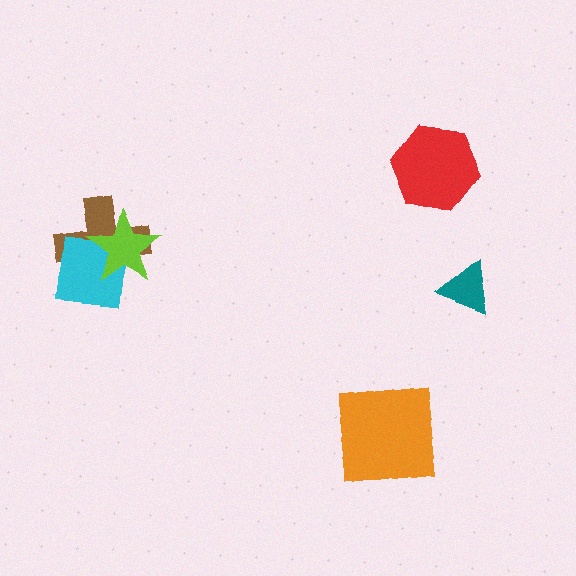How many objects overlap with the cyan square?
2 objects overlap with the cyan square.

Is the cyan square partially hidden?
Yes, it is partially covered by another shape.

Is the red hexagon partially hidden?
No, no other shape covers it.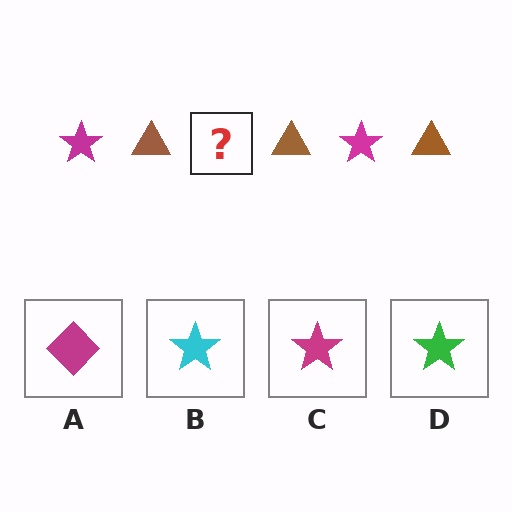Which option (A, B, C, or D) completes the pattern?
C.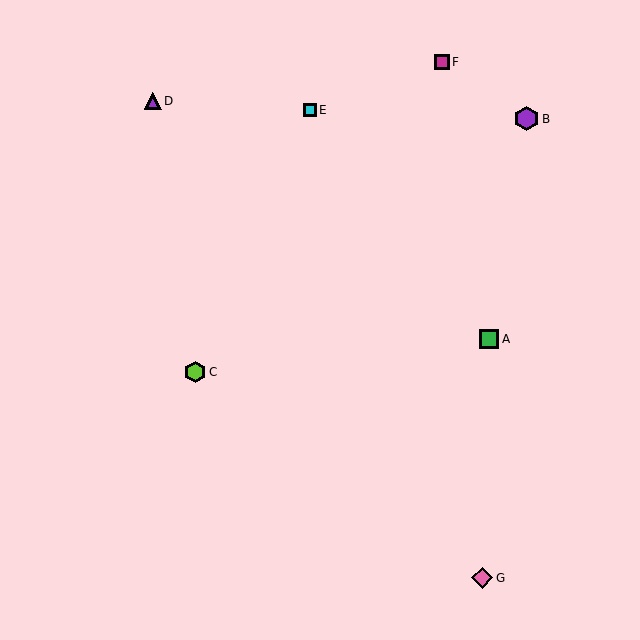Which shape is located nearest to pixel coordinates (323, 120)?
The cyan square (labeled E) at (310, 110) is nearest to that location.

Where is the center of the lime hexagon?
The center of the lime hexagon is at (195, 372).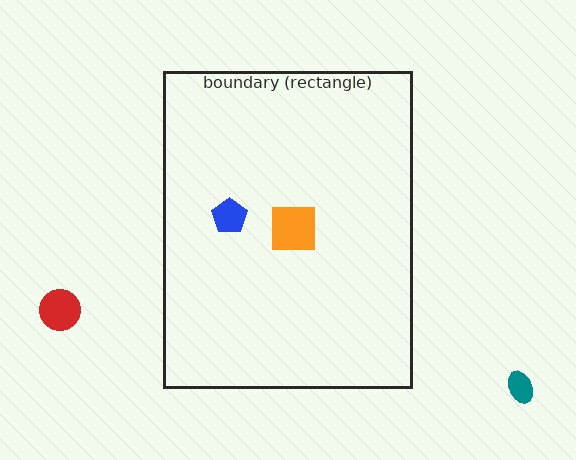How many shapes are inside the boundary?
2 inside, 2 outside.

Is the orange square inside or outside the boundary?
Inside.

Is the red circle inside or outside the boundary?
Outside.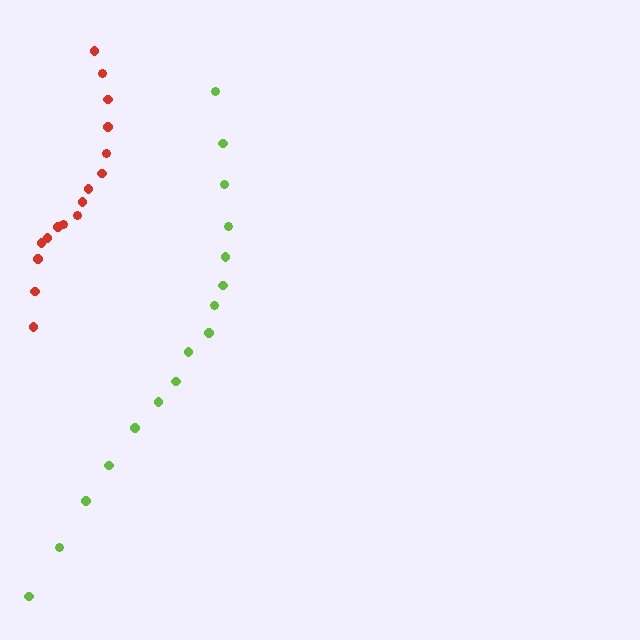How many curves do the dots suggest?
There are 2 distinct paths.